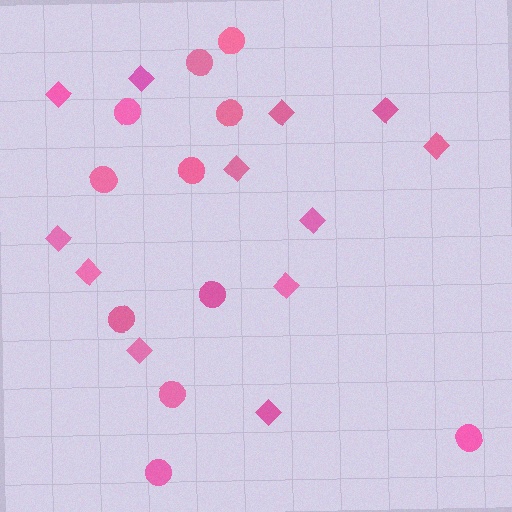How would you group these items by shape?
There are 2 groups: one group of diamonds (12) and one group of circles (11).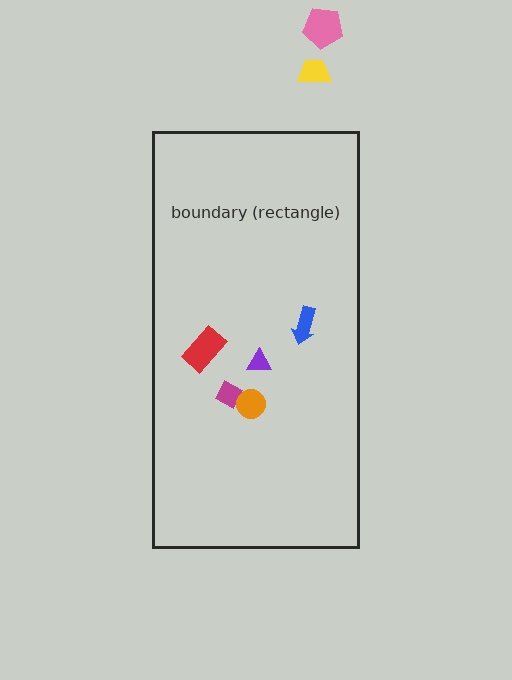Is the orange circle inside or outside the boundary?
Inside.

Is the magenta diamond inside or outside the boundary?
Inside.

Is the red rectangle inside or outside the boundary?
Inside.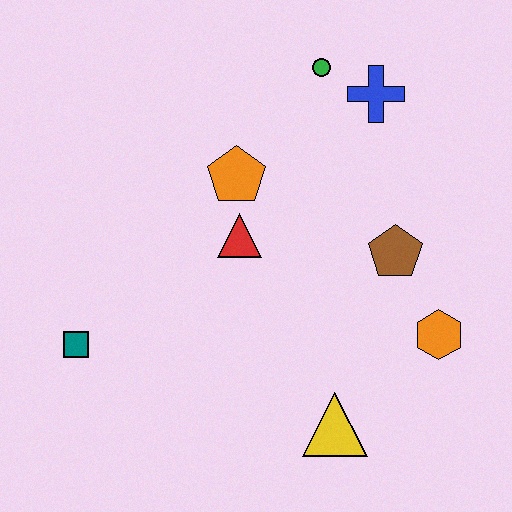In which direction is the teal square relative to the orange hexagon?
The teal square is to the left of the orange hexagon.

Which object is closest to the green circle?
The blue cross is closest to the green circle.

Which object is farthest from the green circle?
The teal square is farthest from the green circle.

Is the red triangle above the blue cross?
No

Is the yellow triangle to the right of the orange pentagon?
Yes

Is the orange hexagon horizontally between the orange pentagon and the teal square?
No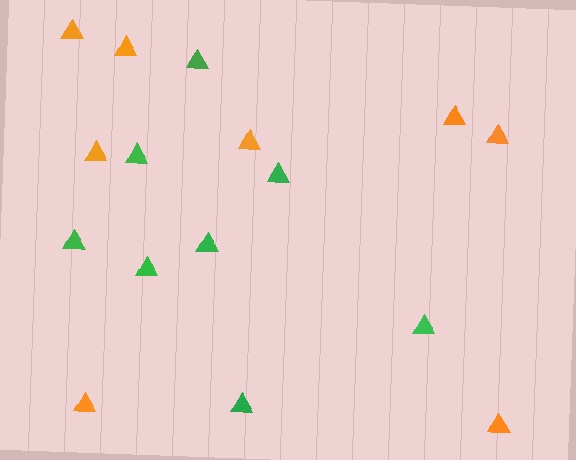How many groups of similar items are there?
There are 2 groups: one group of orange triangles (8) and one group of green triangles (8).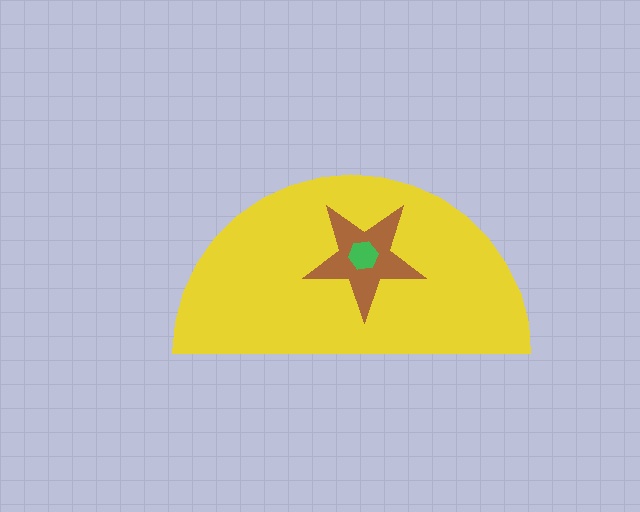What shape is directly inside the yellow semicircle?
The brown star.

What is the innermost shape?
The green hexagon.